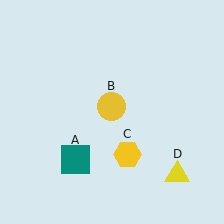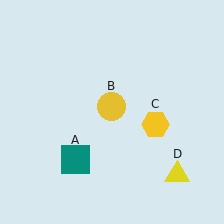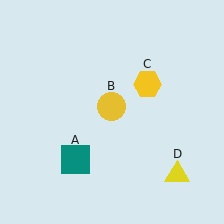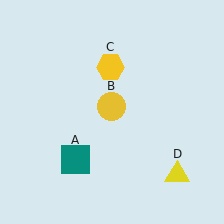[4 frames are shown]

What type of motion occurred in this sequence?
The yellow hexagon (object C) rotated counterclockwise around the center of the scene.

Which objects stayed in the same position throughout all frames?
Teal square (object A) and yellow circle (object B) and yellow triangle (object D) remained stationary.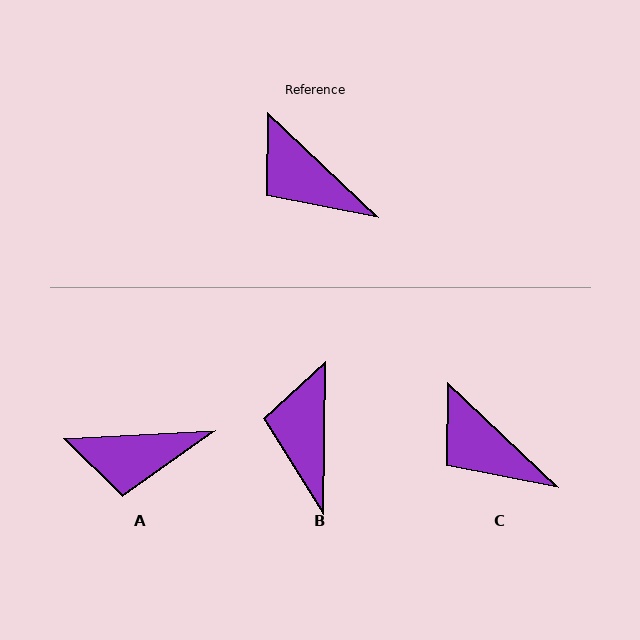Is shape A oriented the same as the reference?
No, it is off by about 47 degrees.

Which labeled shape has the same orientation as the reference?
C.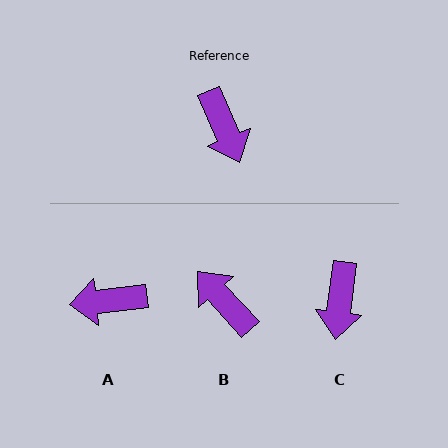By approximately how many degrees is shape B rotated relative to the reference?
Approximately 161 degrees clockwise.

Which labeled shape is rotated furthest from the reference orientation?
B, about 161 degrees away.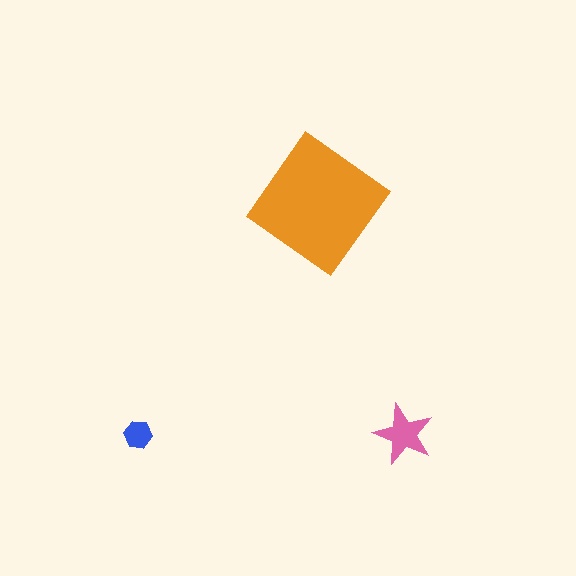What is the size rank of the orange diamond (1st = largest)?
1st.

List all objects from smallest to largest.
The blue hexagon, the pink star, the orange diamond.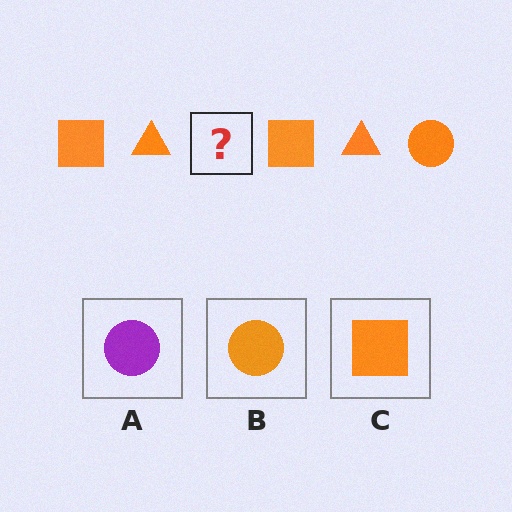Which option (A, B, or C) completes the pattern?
B.